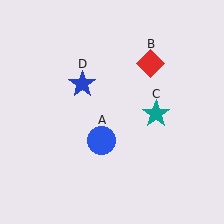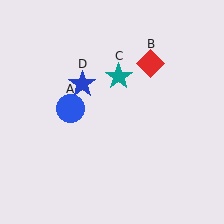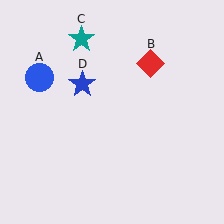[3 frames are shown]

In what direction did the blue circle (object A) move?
The blue circle (object A) moved up and to the left.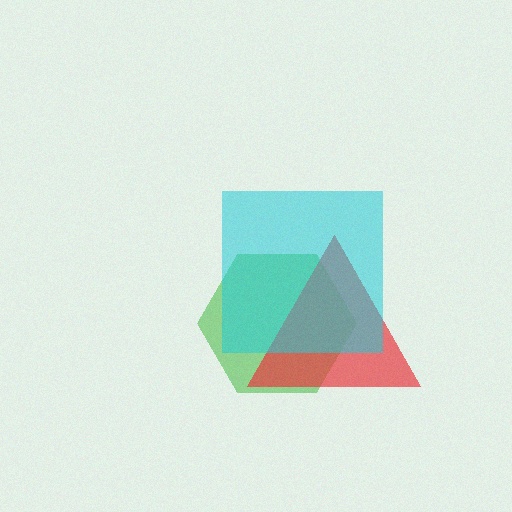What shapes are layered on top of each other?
The layered shapes are: a green hexagon, a red triangle, a cyan square.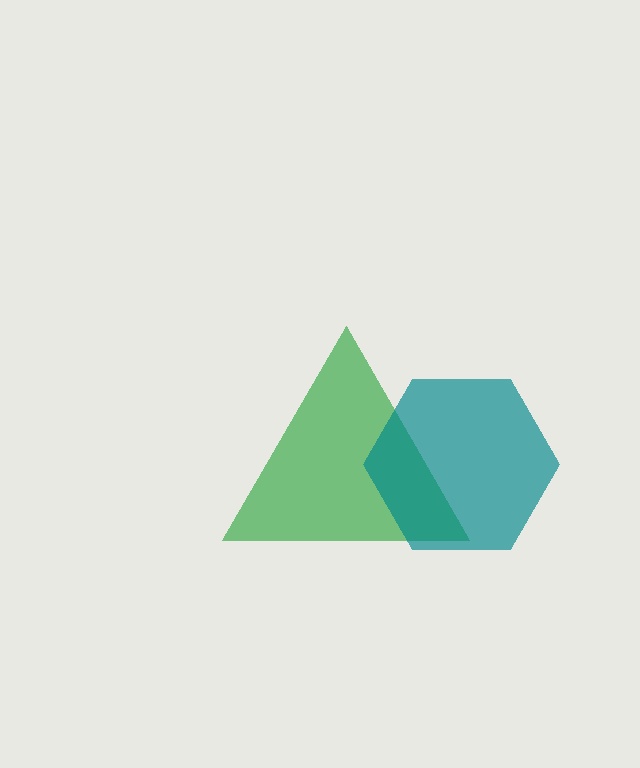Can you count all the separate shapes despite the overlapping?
Yes, there are 2 separate shapes.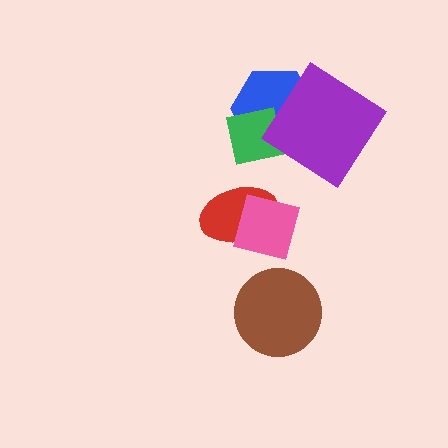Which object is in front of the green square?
The purple diamond is in front of the green square.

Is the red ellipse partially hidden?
Yes, it is partially covered by another shape.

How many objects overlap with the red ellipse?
1 object overlaps with the red ellipse.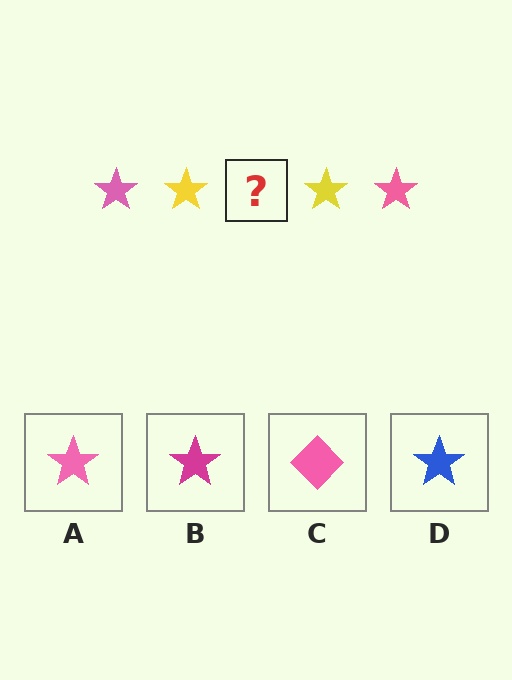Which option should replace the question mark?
Option A.